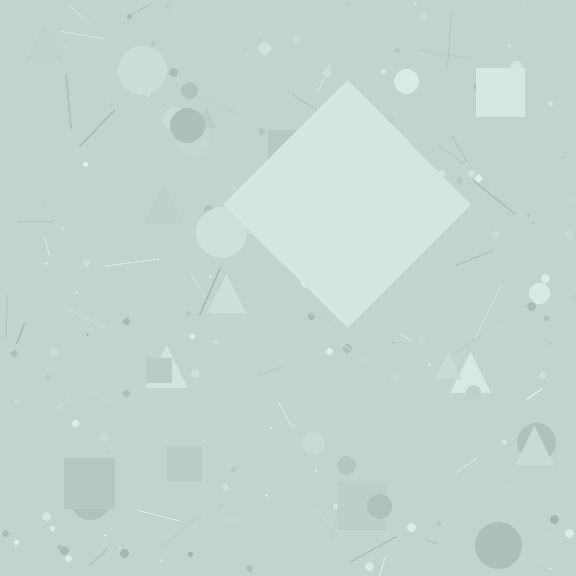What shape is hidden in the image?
A diamond is hidden in the image.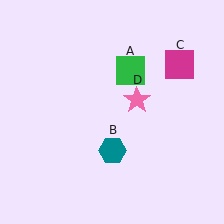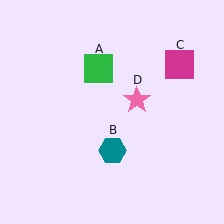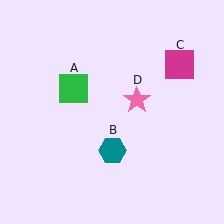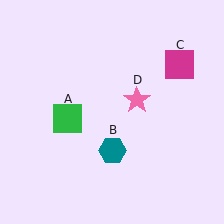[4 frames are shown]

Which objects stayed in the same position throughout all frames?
Teal hexagon (object B) and magenta square (object C) and pink star (object D) remained stationary.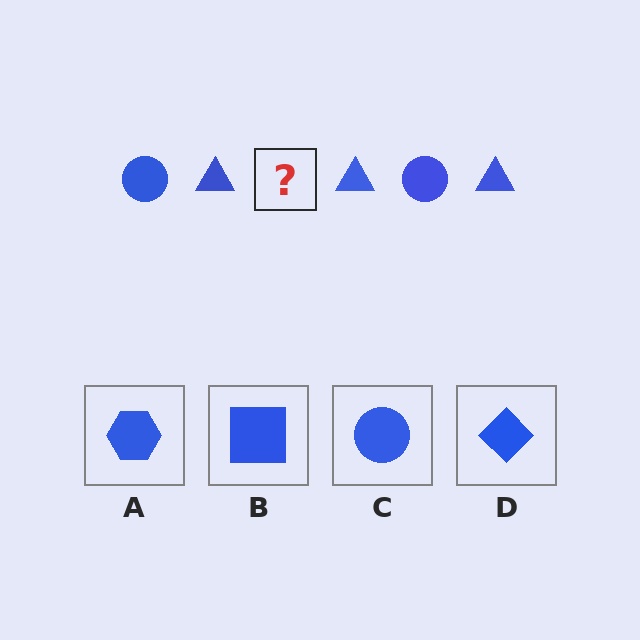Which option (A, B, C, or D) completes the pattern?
C.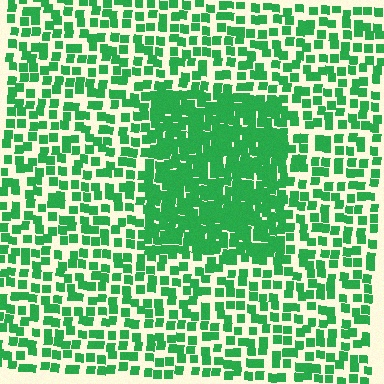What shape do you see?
I see a rectangle.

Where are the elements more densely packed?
The elements are more densely packed inside the rectangle boundary.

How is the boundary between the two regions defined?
The boundary is defined by a change in element density (approximately 2.2x ratio). All elements are the same color, size, and shape.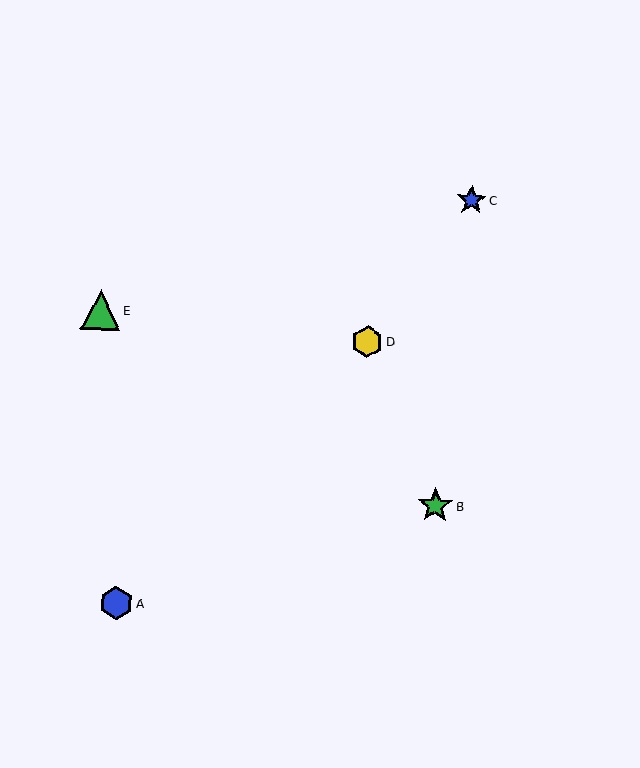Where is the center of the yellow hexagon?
The center of the yellow hexagon is at (367, 342).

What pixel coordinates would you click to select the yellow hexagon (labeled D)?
Click at (367, 342) to select the yellow hexagon D.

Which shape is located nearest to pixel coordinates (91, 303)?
The green triangle (labeled E) at (100, 310) is nearest to that location.